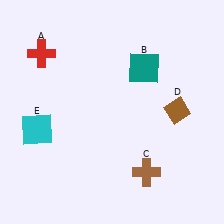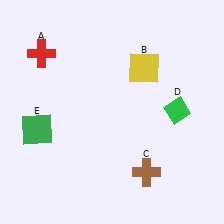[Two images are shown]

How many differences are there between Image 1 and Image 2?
There are 3 differences between the two images.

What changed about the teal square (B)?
In Image 1, B is teal. In Image 2, it changed to yellow.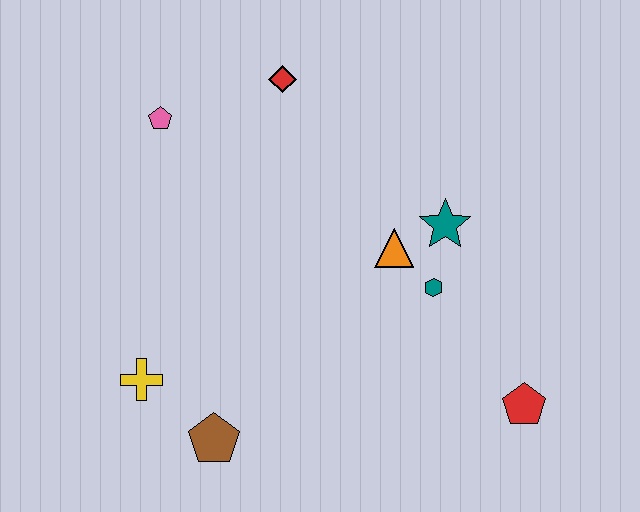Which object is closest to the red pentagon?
The teal hexagon is closest to the red pentagon.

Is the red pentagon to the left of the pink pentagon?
No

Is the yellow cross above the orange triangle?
No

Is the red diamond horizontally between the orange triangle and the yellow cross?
Yes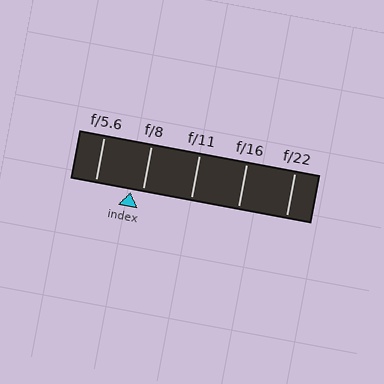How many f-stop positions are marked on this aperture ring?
There are 5 f-stop positions marked.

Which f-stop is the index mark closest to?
The index mark is closest to f/8.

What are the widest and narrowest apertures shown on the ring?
The widest aperture shown is f/5.6 and the narrowest is f/22.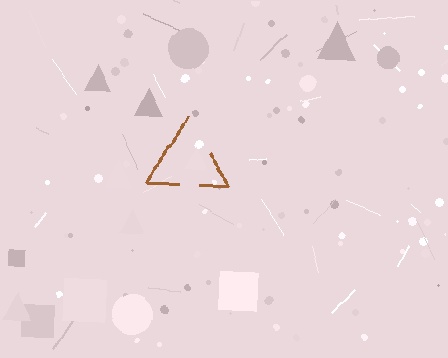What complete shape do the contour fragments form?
The contour fragments form a triangle.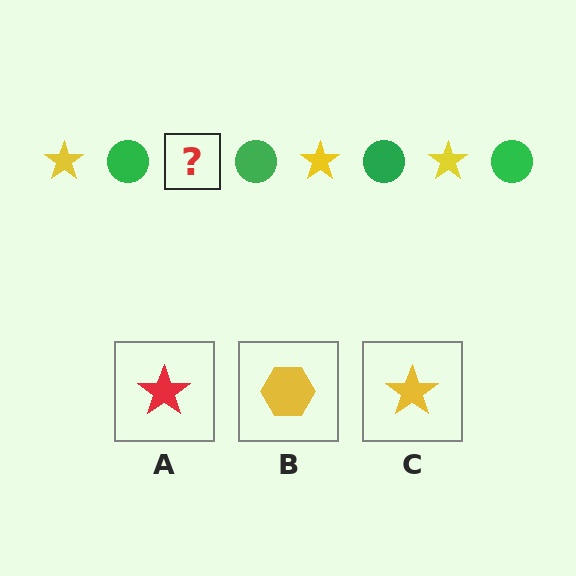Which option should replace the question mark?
Option C.